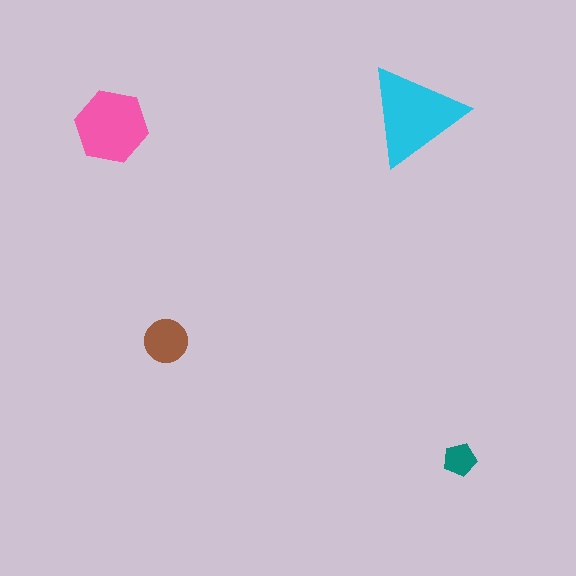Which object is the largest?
The cyan triangle.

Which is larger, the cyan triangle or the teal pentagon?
The cyan triangle.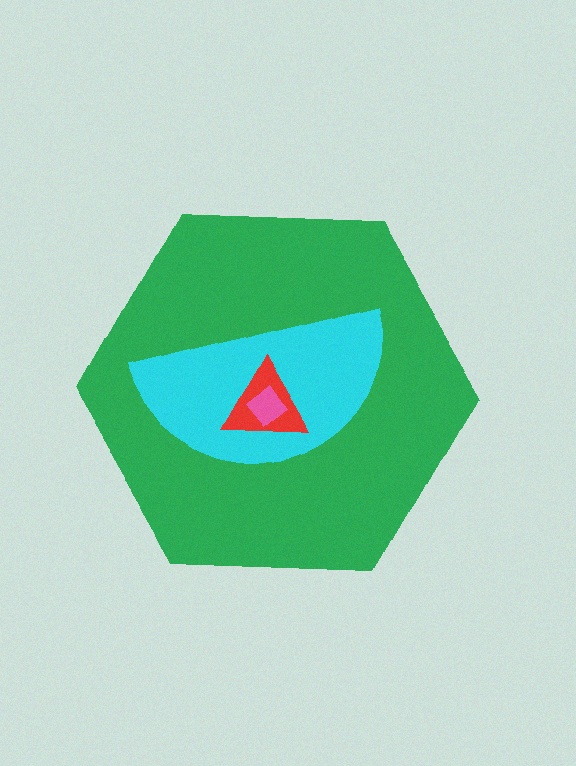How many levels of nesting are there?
4.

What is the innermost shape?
The pink diamond.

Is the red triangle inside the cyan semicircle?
Yes.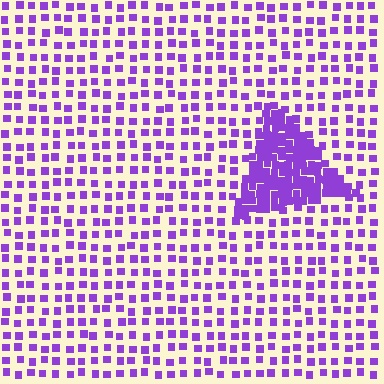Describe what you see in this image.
The image contains small purple elements arranged at two different densities. A triangle-shaped region is visible where the elements are more densely packed than the surrounding area.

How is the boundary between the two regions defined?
The boundary is defined by a change in element density (approximately 3.0x ratio). All elements are the same color, size, and shape.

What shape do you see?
I see a triangle.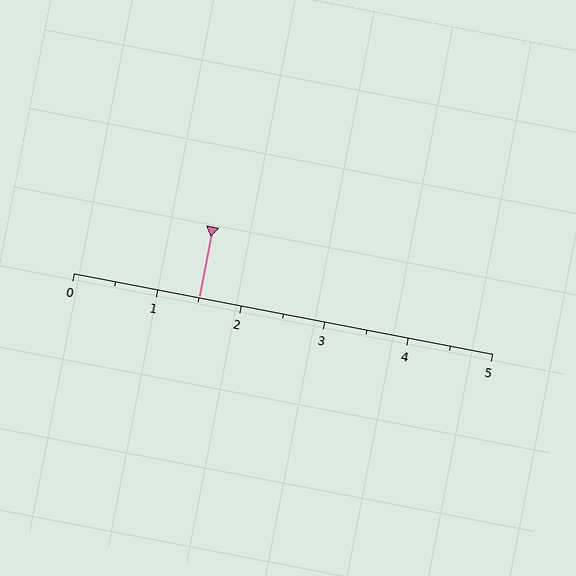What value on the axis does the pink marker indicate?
The marker indicates approximately 1.5.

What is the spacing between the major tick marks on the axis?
The major ticks are spaced 1 apart.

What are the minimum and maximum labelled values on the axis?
The axis runs from 0 to 5.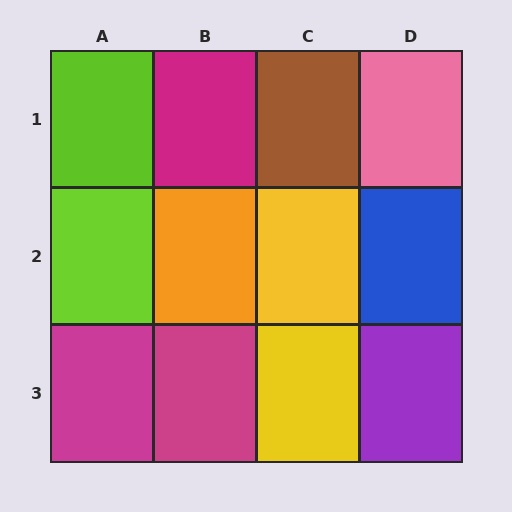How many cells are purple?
1 cell is purple.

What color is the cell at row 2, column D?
Blue.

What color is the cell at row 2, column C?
Yellow.